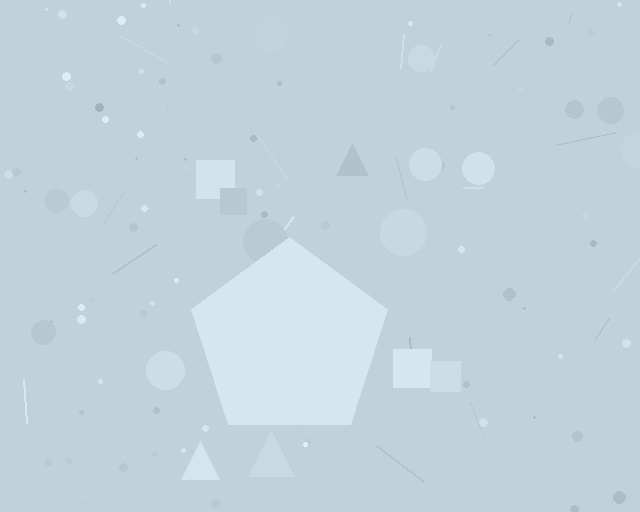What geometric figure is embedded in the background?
A pentagon is embedded in the background.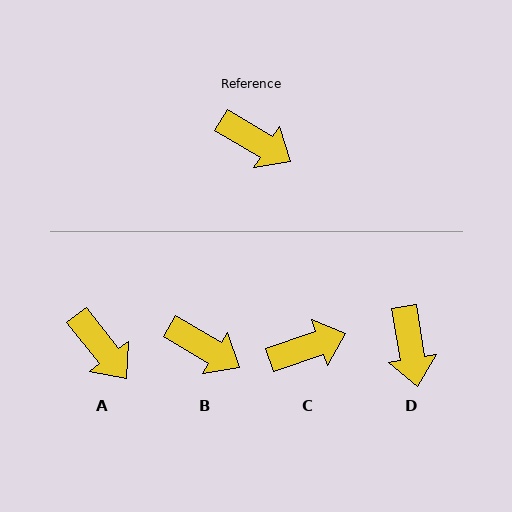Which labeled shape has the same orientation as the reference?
B.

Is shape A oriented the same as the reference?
No, it is off by about 21 degrees.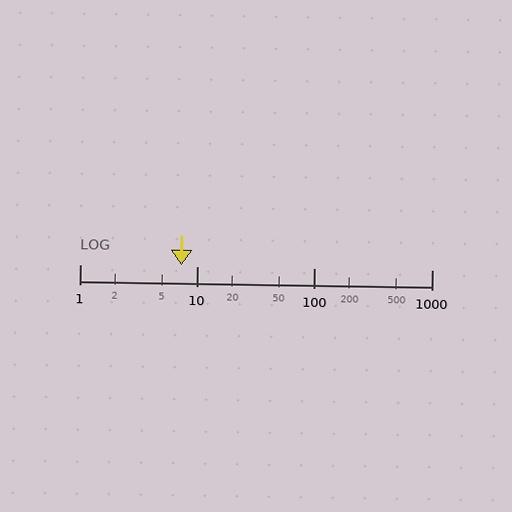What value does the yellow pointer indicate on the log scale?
The pointer indicates approximately 7.4.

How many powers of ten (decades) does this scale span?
The scale spans 3 decades, from 1 to 1000.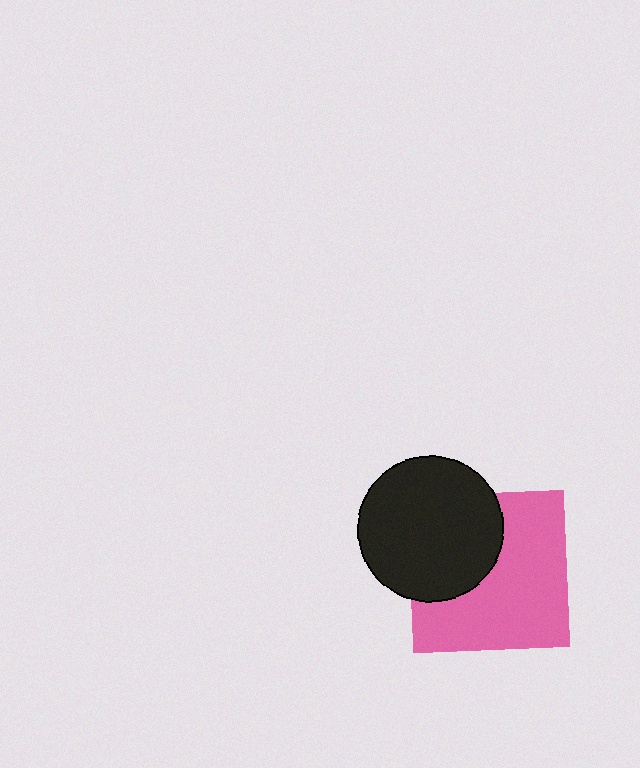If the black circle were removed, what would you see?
You would see the complete pink square.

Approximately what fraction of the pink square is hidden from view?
Roughly 36% of the pink square is hidden behind the black circle.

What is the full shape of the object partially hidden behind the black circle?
The partially hidden object is a pink square.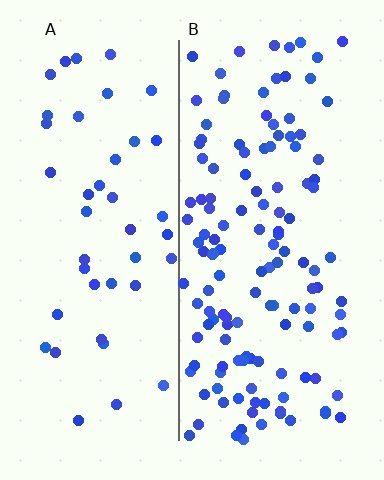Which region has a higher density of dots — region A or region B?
B (the right).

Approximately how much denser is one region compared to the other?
Approximately 3.0× — region B over region A.